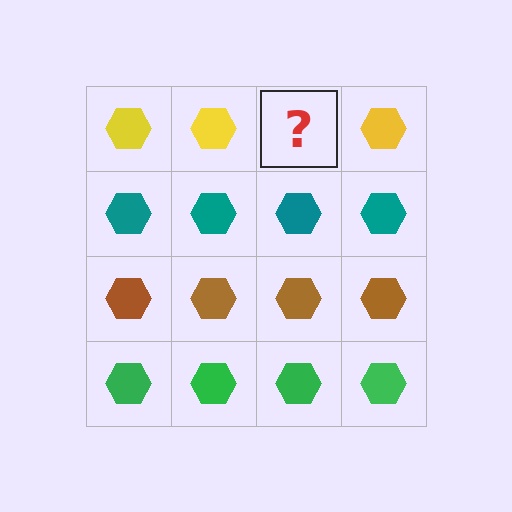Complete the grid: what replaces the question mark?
The question mark should be replaced with a yellow hexagon.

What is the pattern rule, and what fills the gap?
The rule is that each row has a consistent color. The gap should be filled with a yellow hexagon.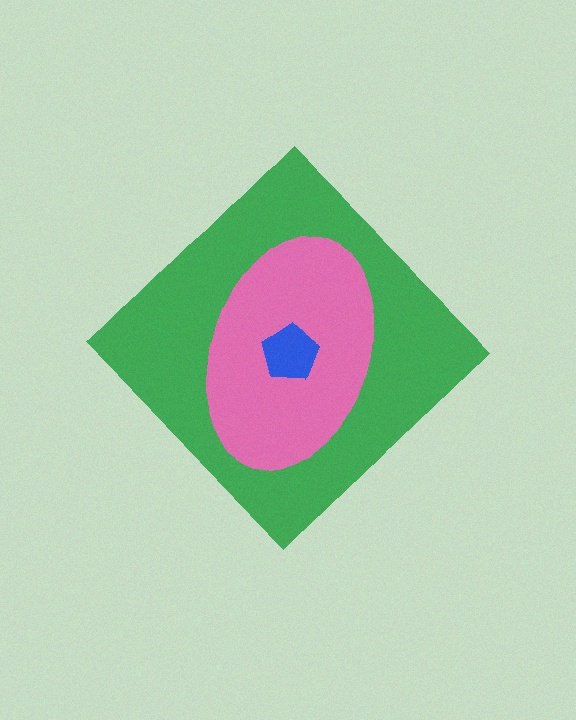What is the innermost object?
The blue pentagon.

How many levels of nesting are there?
3.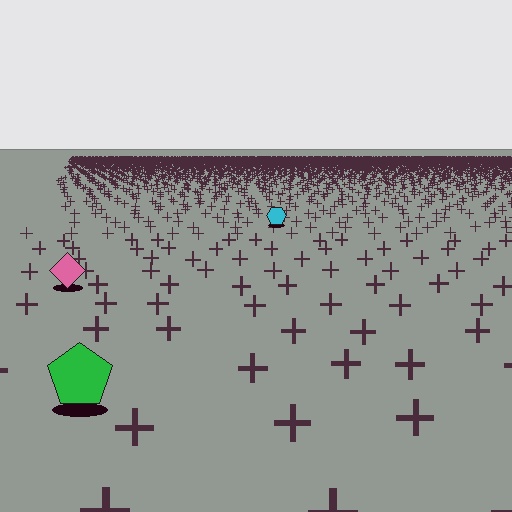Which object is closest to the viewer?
The green pentagon is closest. The texture marks near it are larger and more spread out.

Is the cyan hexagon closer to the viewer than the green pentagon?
No. The green pentagon is closer — you can tell from the texture gradient: the ground texture is coarser near it.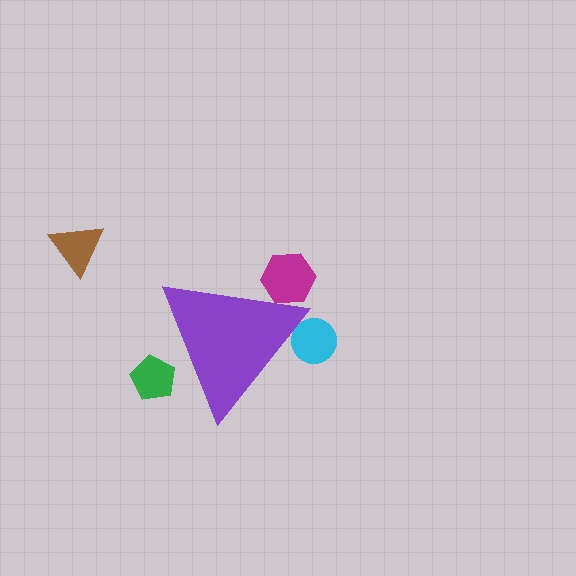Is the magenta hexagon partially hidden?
Yes, the magenta hexagon is partially hidden behind the purple triangle.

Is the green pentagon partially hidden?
Yes, the green pentagon is partially hidden behind the purple triangle.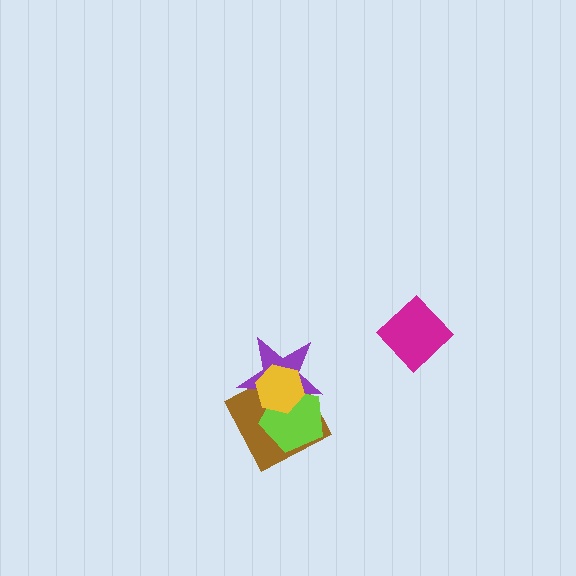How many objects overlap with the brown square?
3 objects overlap with the brown square.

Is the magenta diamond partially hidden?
No, no other shape covers it.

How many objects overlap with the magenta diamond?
0 objects overlap with the magenta diamond.